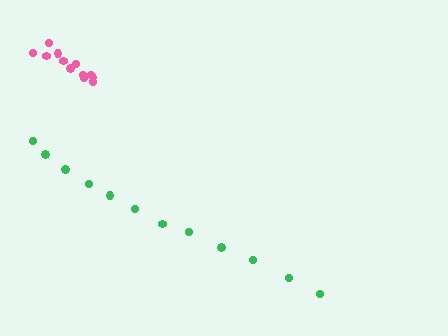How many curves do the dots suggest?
There are 2 distinct paths.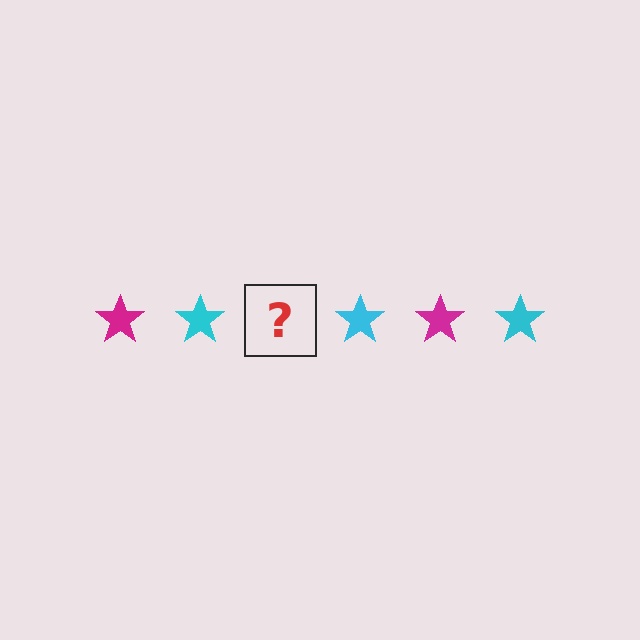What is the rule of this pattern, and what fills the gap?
The rule is that the pattern cycles through magenta, cyan stars. The gap should be filled with a magenta star.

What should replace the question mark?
The question mark should be replaced with a magenta star.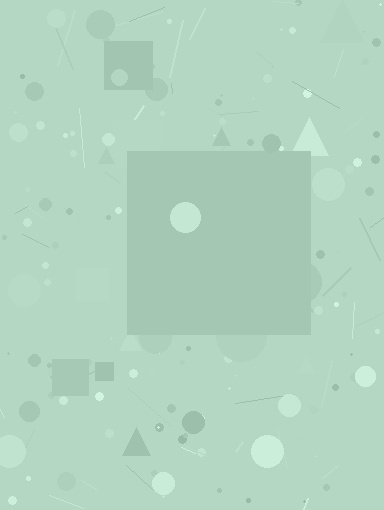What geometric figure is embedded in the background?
A square is embedded in the background.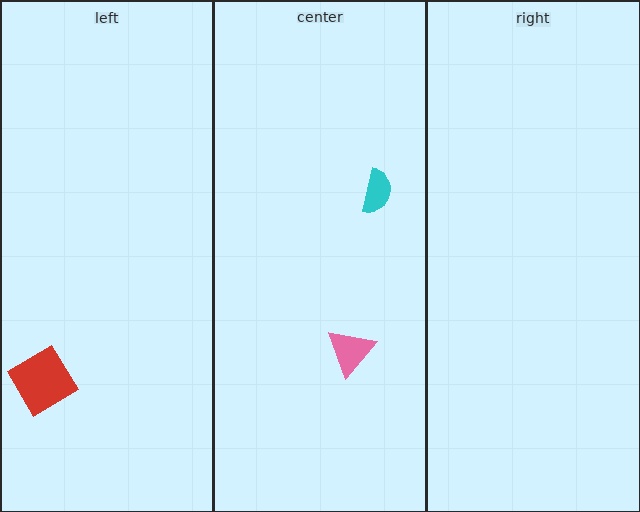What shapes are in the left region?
The red diamond.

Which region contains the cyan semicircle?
The center region.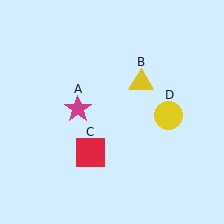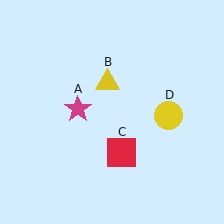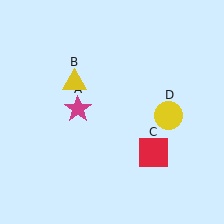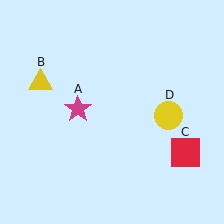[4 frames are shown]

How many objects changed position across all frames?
2 objects changed position: yellow triangle (object B), red square (object C).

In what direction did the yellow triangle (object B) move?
The yellow triangle (object B) moved left.